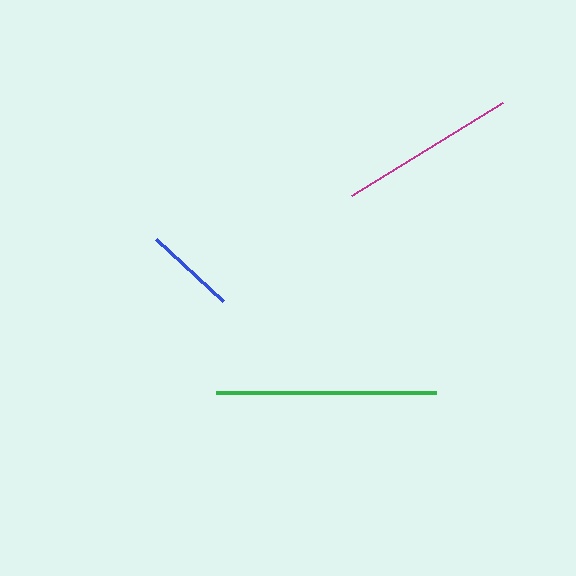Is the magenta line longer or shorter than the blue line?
The magenta line is longer than the blue line.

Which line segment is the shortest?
The blue line is the shortest at approximately 91 pixels.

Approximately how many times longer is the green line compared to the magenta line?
The green line is approximately 1.2 times the length of the magenta line.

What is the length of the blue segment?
The blue segment is approximately 91 pixels long.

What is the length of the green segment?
The green segment is approximately 220 pixels long.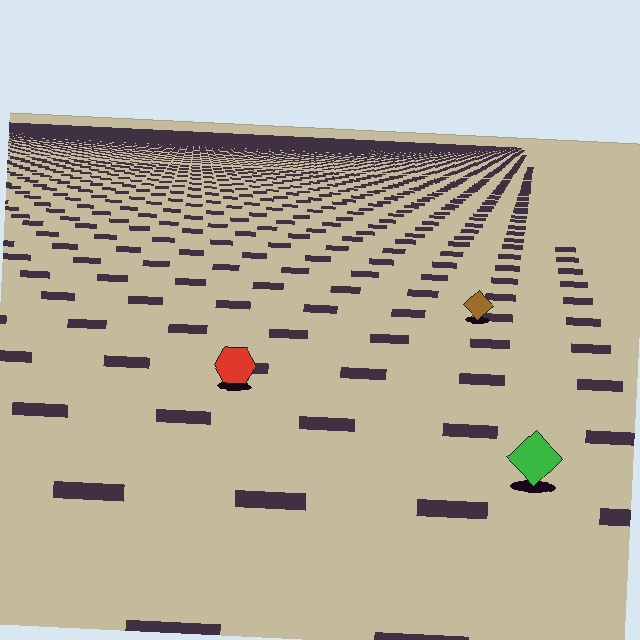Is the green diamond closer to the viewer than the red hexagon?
Yes. The green diamond is closer — you can tell from the texture gradient: the ground texture is coarser near it.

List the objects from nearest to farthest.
From nearest to farthest: the green diamond, the red hexagon, the brown diamond.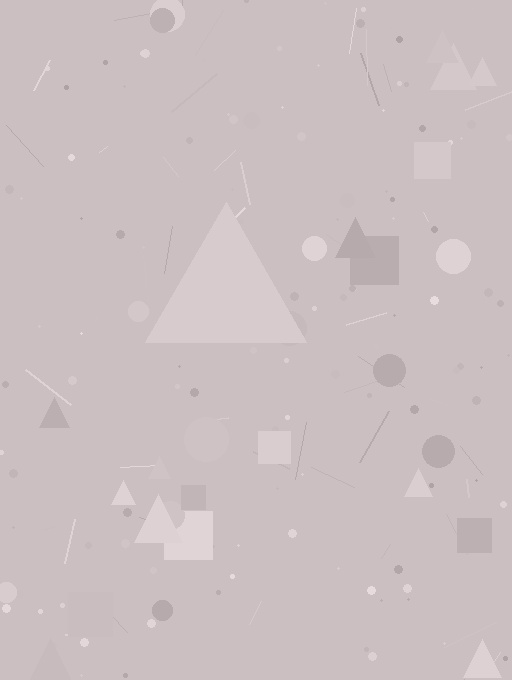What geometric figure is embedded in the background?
A triangle is embedded in the background.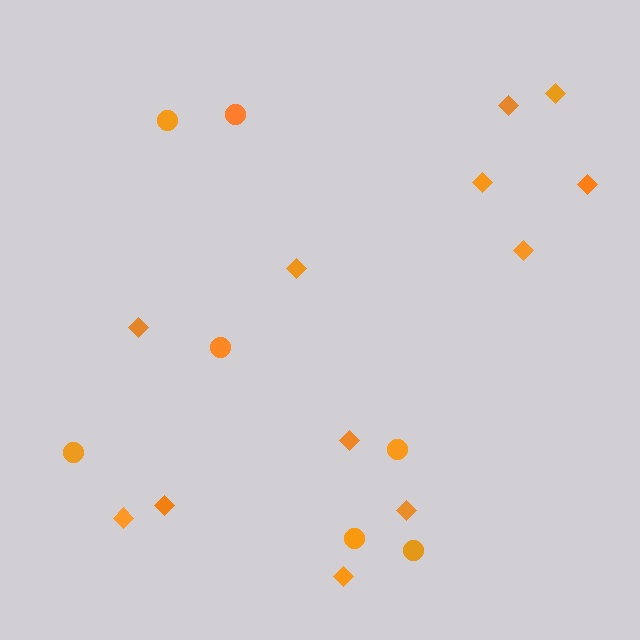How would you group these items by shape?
There are 2 groups: one group of circles (7) and one group of diamonds (12).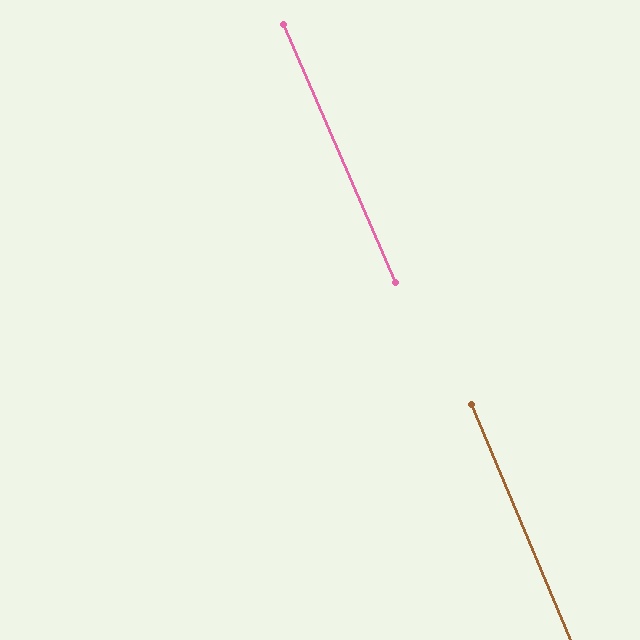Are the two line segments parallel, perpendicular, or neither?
Parallel — their directions differ by only 0.6°.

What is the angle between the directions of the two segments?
Approximately 1 degree.